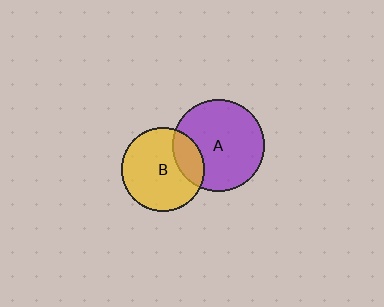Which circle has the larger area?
Circle A (purple).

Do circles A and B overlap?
Yes.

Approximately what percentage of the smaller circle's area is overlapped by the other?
Approximately 20%.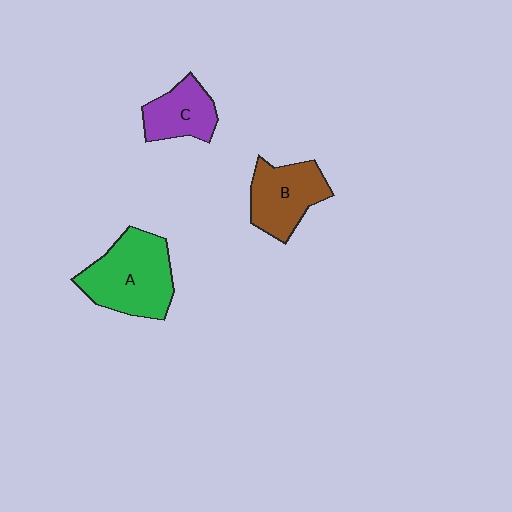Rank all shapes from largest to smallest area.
From largest to smallest: A (green), B (brown), C (purple).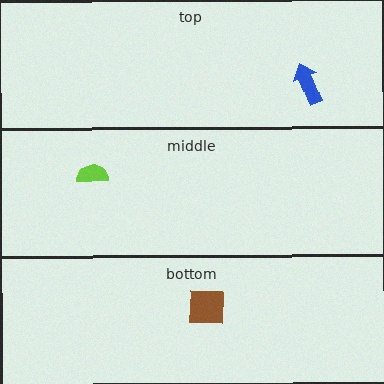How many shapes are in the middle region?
1.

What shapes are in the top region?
The blue arrow.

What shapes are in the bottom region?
The brown square.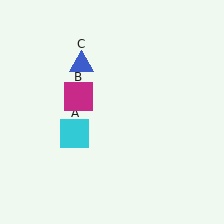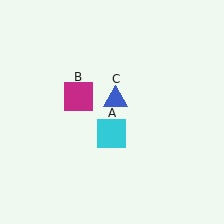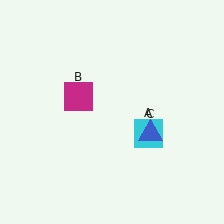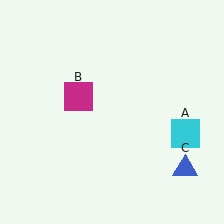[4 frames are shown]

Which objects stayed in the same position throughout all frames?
Magenta square (object B) remained stationary.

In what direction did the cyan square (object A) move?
The cyan square (object A) moved right.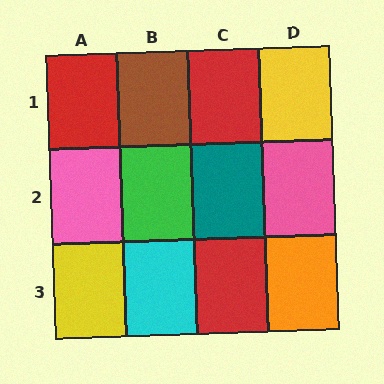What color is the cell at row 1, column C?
Red.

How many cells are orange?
1 cell is orange.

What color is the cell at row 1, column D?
Yellow.